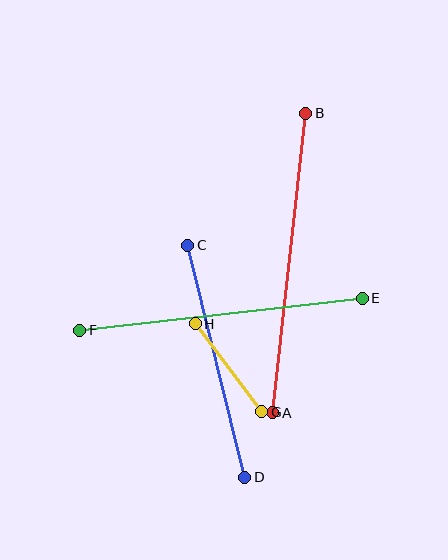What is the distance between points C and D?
The distance is approximately 239 pixels.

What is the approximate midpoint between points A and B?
The midpoint is at approximately (289, 263) pixels.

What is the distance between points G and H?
The distance is approximately 110 pixels.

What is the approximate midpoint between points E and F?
The midpoint is at approximately (221, 314) pixels.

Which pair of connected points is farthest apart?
Points A and B are farthest apart.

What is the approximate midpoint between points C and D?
The midpoint is at approximately (216, 361) pixels.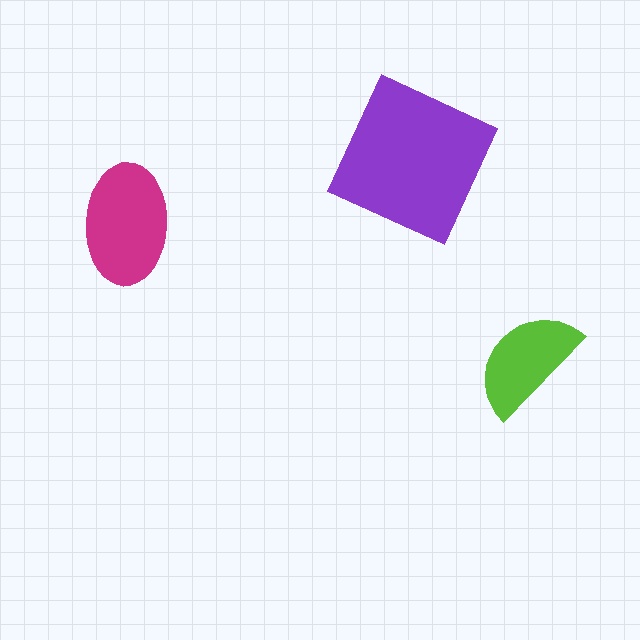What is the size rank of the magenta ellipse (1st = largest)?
2nd.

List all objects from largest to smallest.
The purple square, the magenta ellipse, the lime semicircle.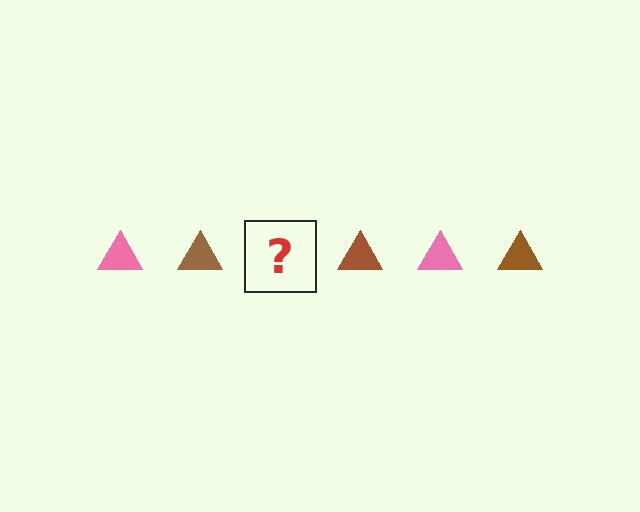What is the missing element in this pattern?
The missing element is a pink triangle.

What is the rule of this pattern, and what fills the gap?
The rule is that the pattern cycles through pink, brown triangles. The gap should be filled with a pink triangle.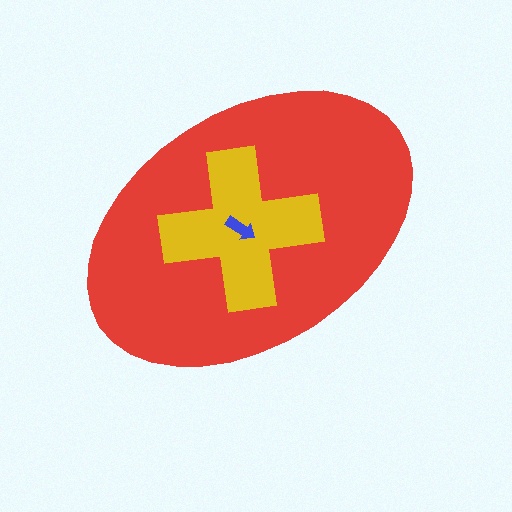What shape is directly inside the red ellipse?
The yellow cross.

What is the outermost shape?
The red ellipse.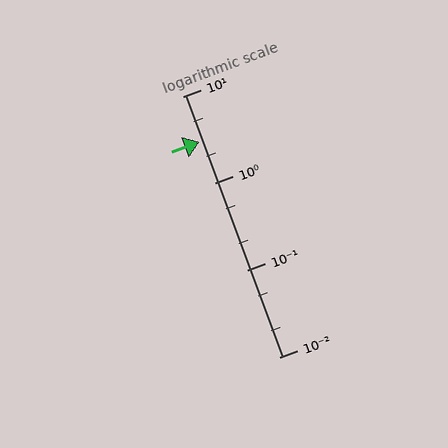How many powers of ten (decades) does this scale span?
The scale spans 3 decades, from 0.01 to 10.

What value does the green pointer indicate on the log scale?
The pointer indicates approximately 3.